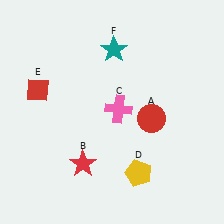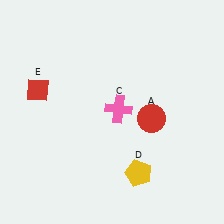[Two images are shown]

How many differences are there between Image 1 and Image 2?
There are 2 differences between the two images.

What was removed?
The red star (B), the teal star (F) were removed in Image 2.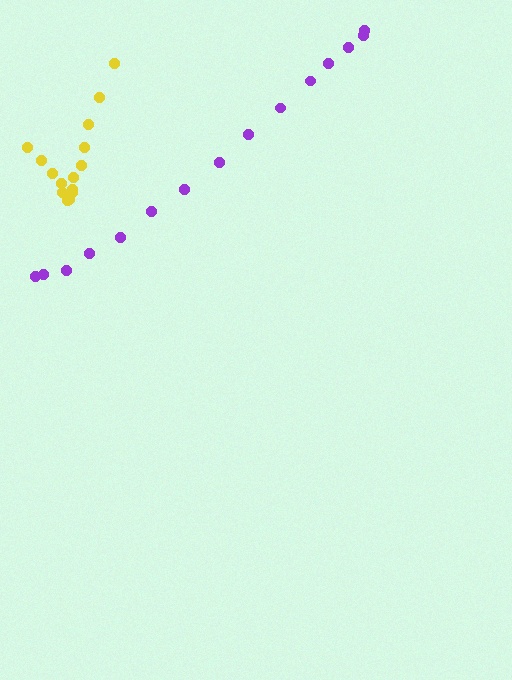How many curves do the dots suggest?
There are 2 distinct paths.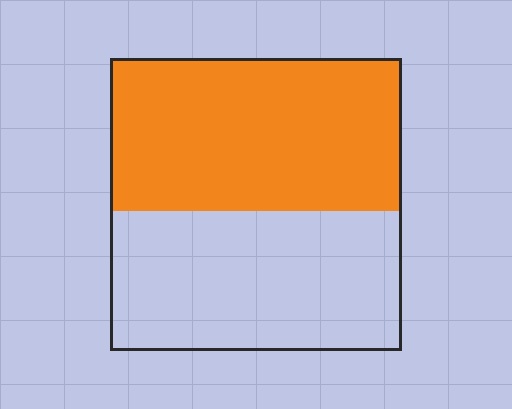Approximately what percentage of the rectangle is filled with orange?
Approximately 50%.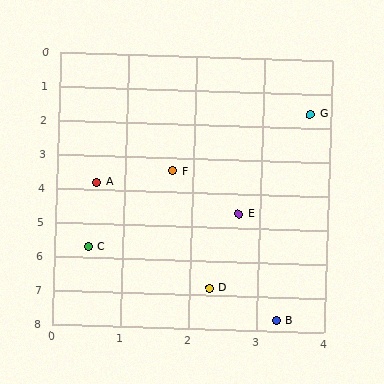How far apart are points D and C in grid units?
Points D and C are about 2.1 grid units apart.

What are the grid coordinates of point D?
Point D is at approximately (2.3, 6.8).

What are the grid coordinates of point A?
Point A is at approximately (0.6, 3.8).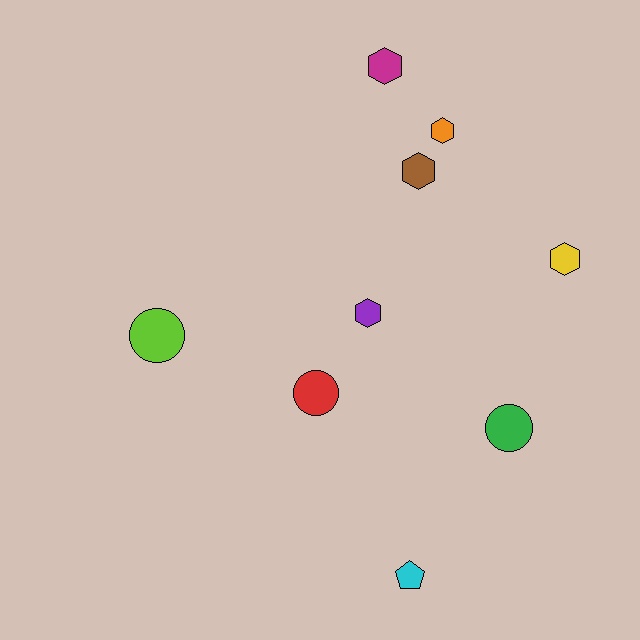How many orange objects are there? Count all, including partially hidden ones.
There is 1 orange object.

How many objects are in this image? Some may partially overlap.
There are 9 objects.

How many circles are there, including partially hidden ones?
There are 3 circles.